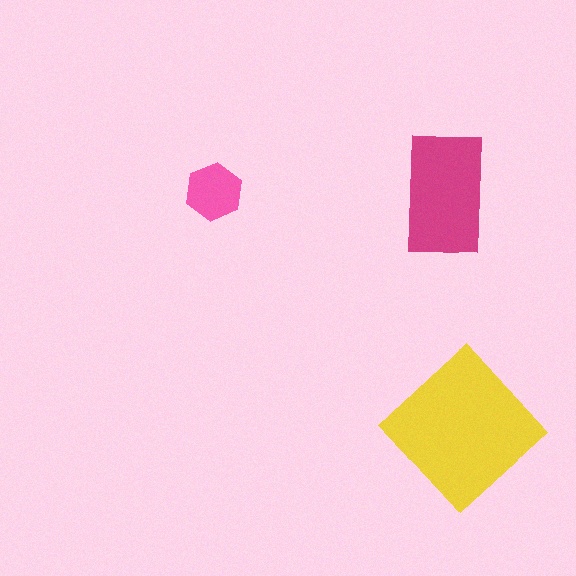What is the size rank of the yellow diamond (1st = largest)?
1st.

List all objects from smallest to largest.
The pink hexagon, the magenta rectangle, the yellow diamond.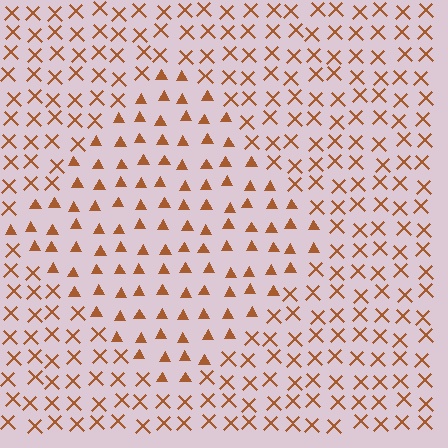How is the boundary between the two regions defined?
The boundary is defined by a change in element shape: triangles inside vs. X marks outside. All elements share the same color and spacing.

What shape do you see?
I see a diamond.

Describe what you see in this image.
The image is filled with small brown elements arranged in a uniform grid. A diamond-shaped region contains triangles, while the surrounding area contains X marks. The boundary is defined purely by the change in element shape.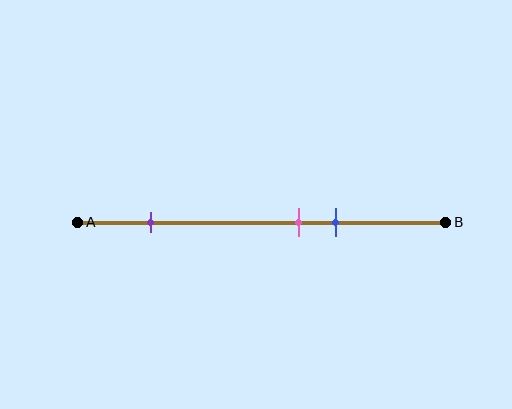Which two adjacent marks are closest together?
The pink and blue marks are the closest adjacent pair.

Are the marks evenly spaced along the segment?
No, the marks are not evenly spaced.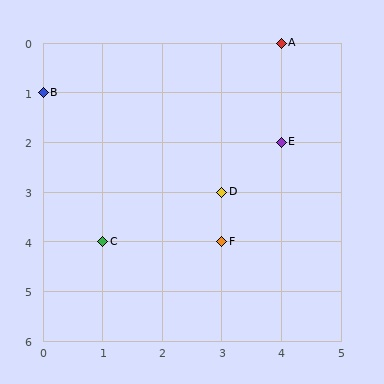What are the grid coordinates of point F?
Point F is at grid coordinates (3, 4).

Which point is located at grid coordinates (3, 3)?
Point D is at (3, 3).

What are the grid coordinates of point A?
Point A is at grid coordinates (4, 0).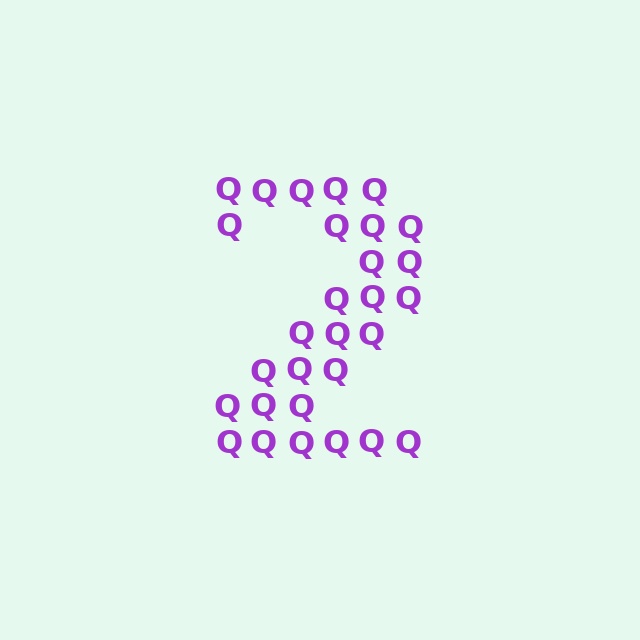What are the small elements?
The small elements are letter Q's.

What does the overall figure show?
The overall figure shows the digit 2.